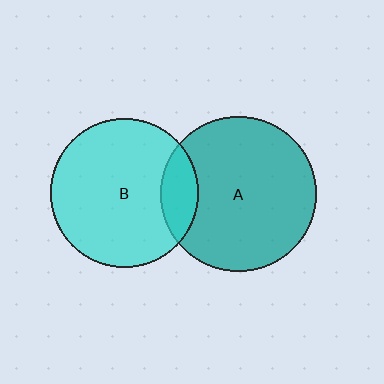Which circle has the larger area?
Circle A (teal).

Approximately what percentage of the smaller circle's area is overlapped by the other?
Approximately 15%.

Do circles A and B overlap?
Yes.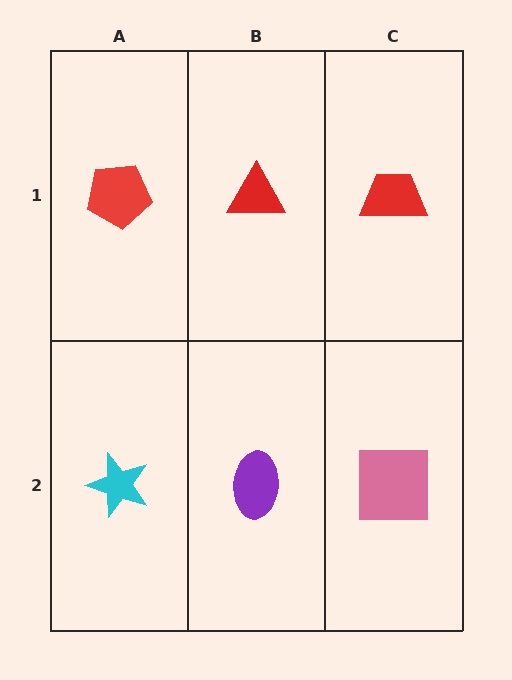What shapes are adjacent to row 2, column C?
A red trapezoid (row 1, column C), a purple ellipse (row 2, column B).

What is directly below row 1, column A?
A cyan star.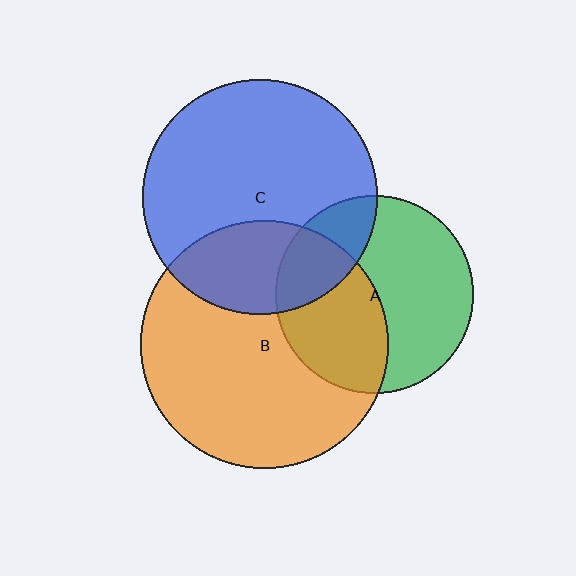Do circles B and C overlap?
Yes.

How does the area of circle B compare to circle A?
Approximately 1.6 times.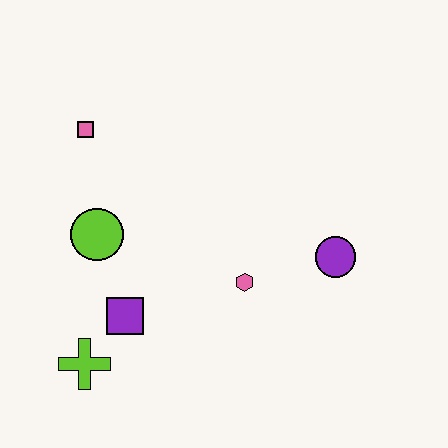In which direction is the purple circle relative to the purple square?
The purple circle is to the right of the purple square.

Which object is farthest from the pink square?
The purple circle is farthest from the pink square.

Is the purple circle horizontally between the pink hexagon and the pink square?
No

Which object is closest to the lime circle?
The purple square is closest to the lime circle.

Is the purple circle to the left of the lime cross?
No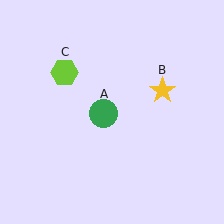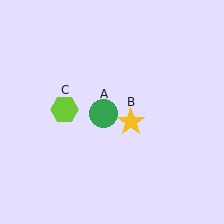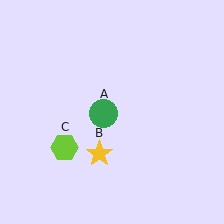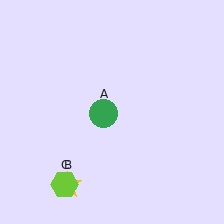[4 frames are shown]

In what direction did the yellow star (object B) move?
The yellow star (object B) moved down and to the left.